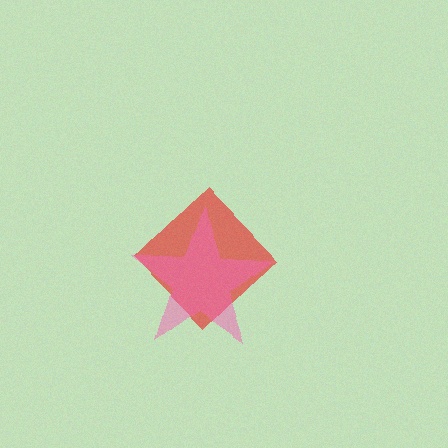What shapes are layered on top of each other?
The layered shapes are: a red diamond, a pink star.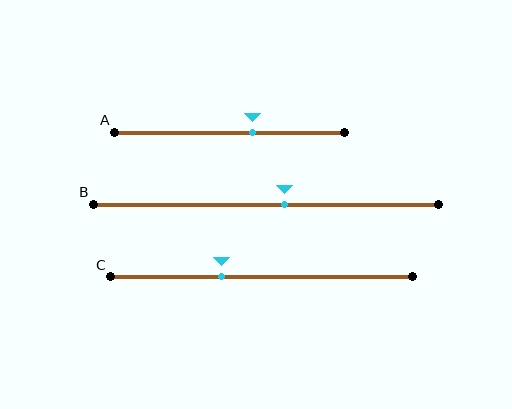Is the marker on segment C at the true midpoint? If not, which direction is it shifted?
No, the marker on segment C is shifted to the left by about 13% of the segment length.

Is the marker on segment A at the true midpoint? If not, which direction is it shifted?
No, the marker on segment A is shifted to the right by about 10% of the segment length.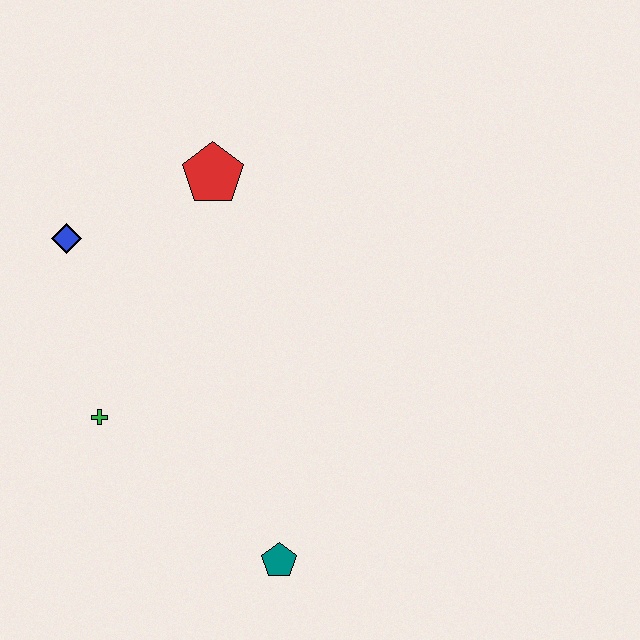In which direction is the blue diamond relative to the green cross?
The blue diamond is above the green cross.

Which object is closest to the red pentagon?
The blue diamond is closest to the red pentagon.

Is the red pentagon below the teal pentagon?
No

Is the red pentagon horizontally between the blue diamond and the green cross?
No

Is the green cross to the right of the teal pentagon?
No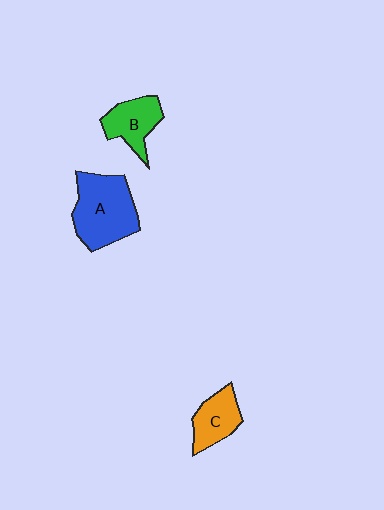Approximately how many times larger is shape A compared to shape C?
Approximately 1.8 times.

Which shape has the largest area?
Shape A (blue).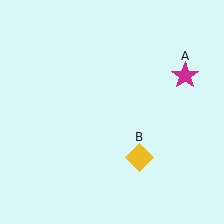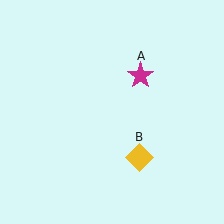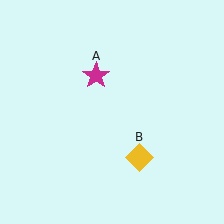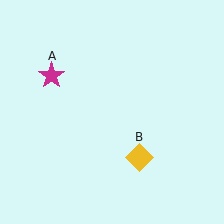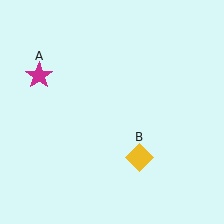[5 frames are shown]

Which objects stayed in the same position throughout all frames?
Yellow diamond (object B) remained stationary.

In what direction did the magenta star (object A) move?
The magenta star (object A) moved left.